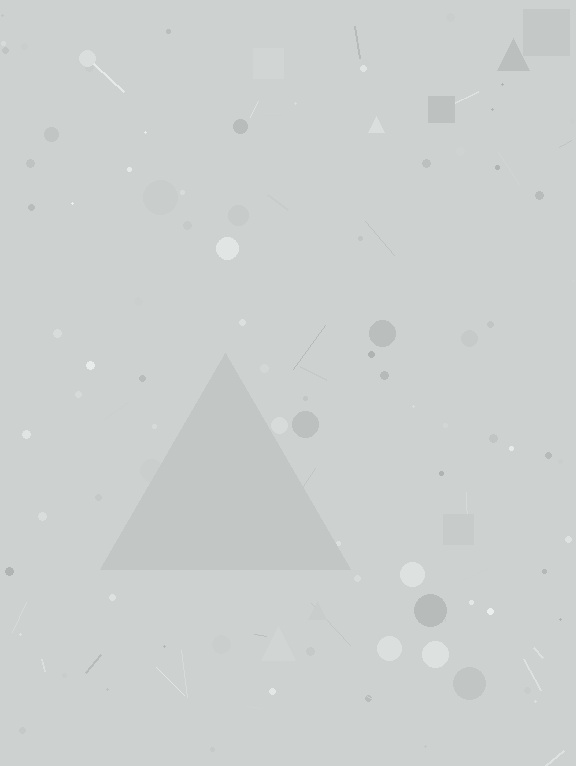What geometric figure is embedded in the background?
A triangle is embedded in the background.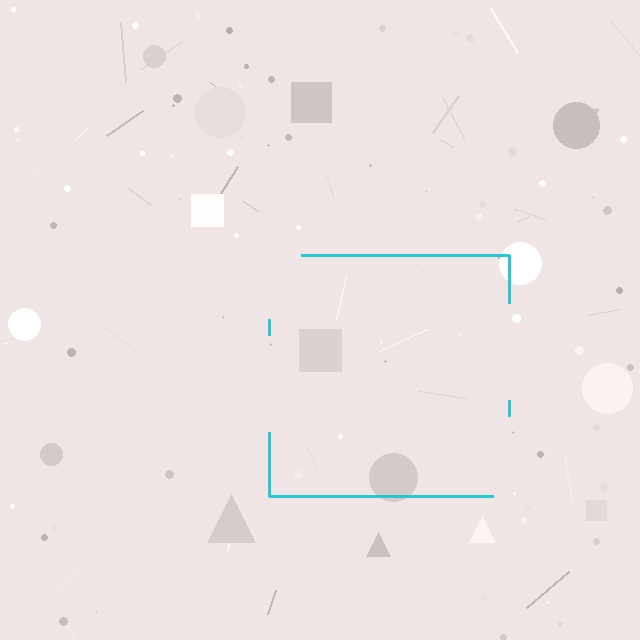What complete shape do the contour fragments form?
The contour fragments form a square.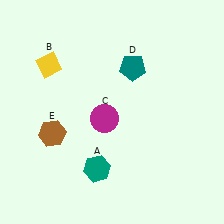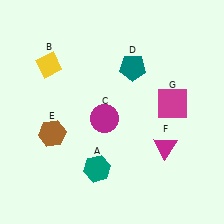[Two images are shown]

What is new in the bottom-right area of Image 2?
A magenta triangle (F) was added in the bottom-right area of Image 2.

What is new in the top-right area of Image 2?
A magenta square (G) was added in the top-right area of Image 2.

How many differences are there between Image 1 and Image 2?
There are 2 differences between the two images.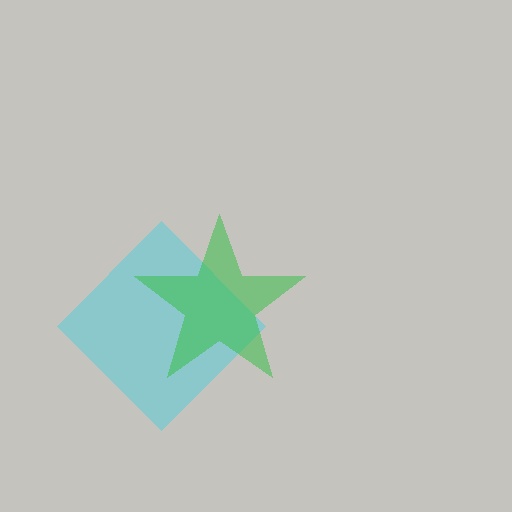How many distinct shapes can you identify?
There are 2 distinct shapes: a cyan diamond, a green star.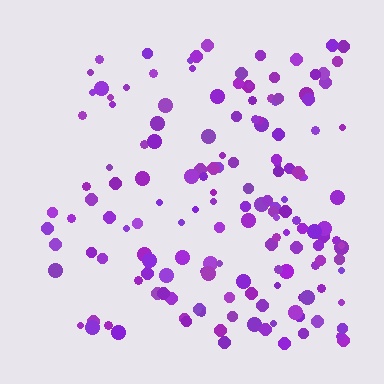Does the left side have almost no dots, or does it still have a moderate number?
Still a moderate number, just noticeably fewer than the right.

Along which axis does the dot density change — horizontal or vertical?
Horizontal.